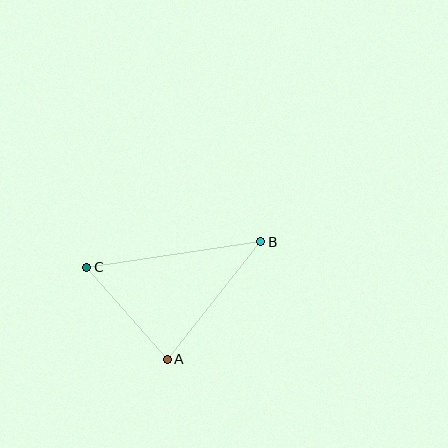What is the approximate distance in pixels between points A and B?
The distance between A and B is approximately 150 pixels.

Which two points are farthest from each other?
Points B and C are farthest from each other.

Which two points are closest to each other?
Points A and C are closest to each other.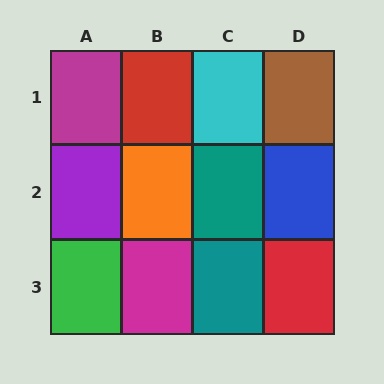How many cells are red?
2 cells are red.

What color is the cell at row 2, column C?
Teal.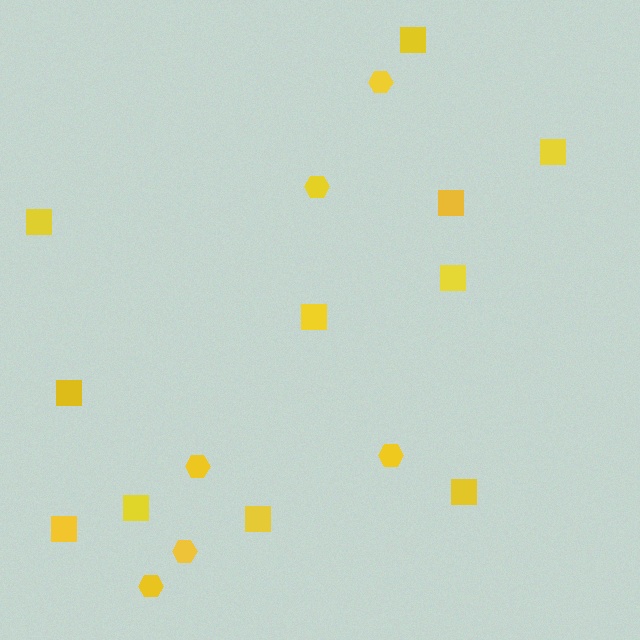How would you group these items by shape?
There are 2 groups: one group of squares (11) and one group of hexagons (6).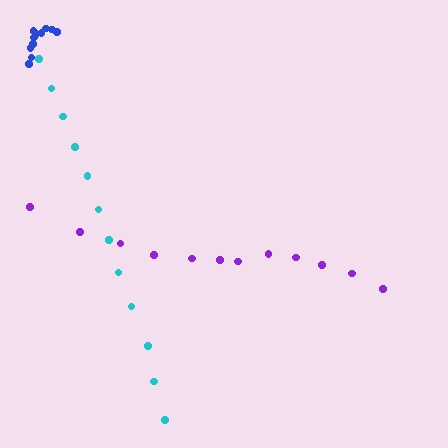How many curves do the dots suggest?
There are 3 distinct paths.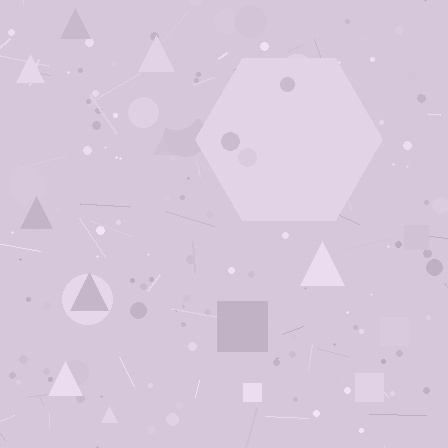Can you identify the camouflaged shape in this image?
The camouflaged shape is a hexagon.